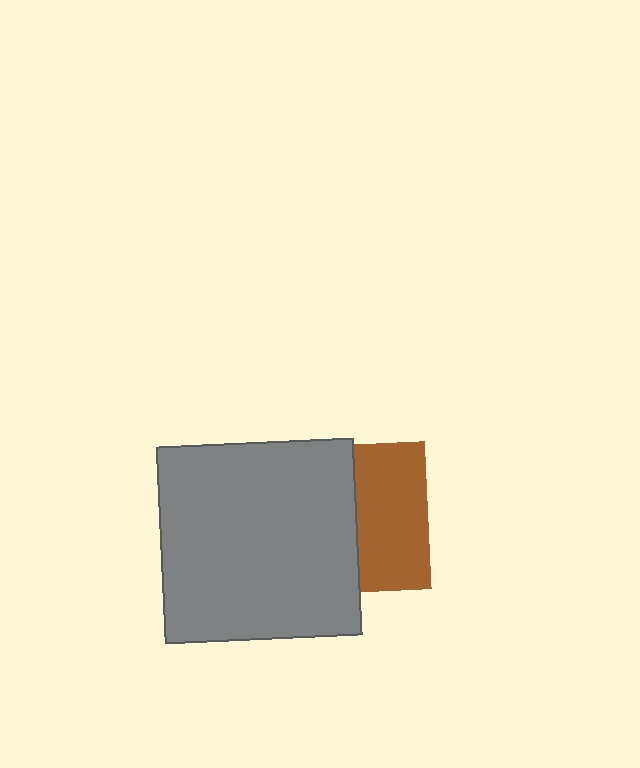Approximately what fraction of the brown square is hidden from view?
Roughly 53% of the brown square is hidden behind the gray square.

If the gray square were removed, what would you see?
You would see the complete brown square.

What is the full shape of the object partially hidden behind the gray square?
The partially hidden object is a brown square.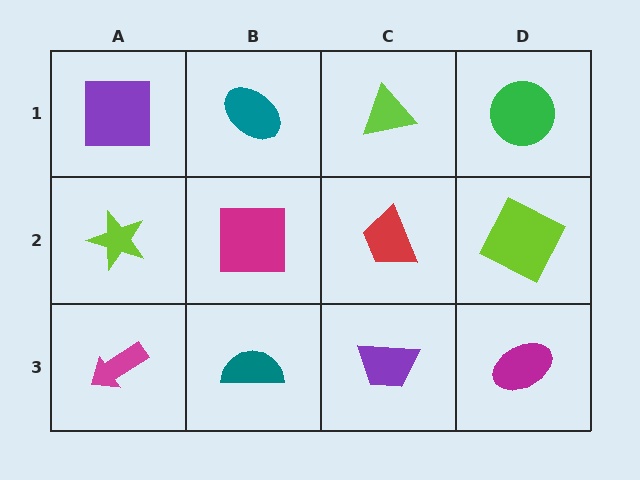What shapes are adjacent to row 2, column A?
A purple square (row 1, column A), a magenta arrow (row 3, column A), a magenta square (row 2, column B).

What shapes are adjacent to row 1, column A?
A lime star (row 2, column A), a teal ellipse (row 1, column B).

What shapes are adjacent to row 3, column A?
A lime star (row 2, column A), a teal semicircle (row 3, column B).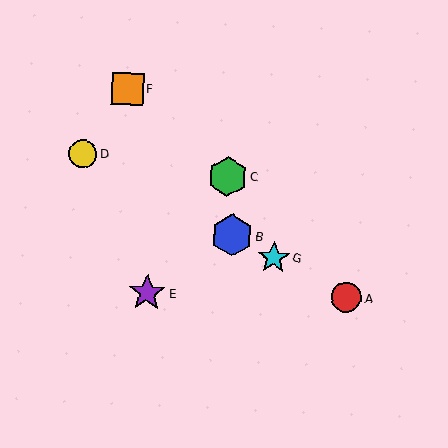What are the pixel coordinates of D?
Object D is at (83, 154).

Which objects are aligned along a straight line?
Objects A, B, D, G are aligned along a straight line.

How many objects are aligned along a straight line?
4 objects (A, B, D, G) are aligned along a straight line.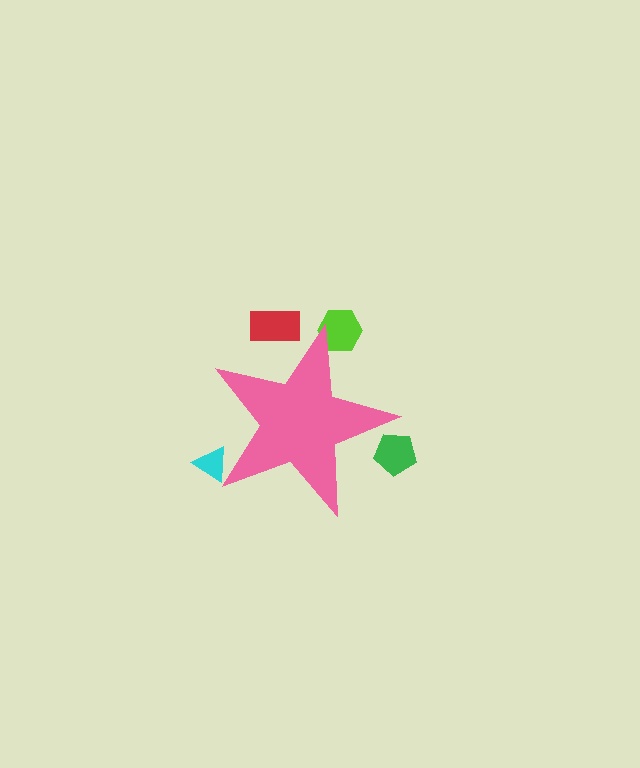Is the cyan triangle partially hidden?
Yes, the cyan triangle is partially hidden behind the pink star.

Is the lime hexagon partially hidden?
Yes, the lime hexagon is partially hidden behind the pink star.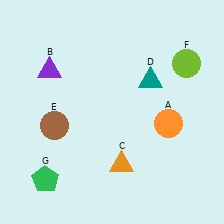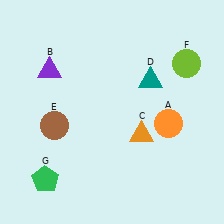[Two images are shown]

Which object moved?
The orange triangle (C) moved up.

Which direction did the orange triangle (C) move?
The orange triangle (C) moved up.